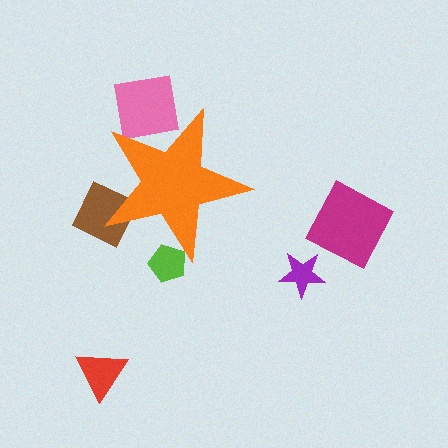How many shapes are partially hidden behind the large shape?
3 shapes are partially hidden.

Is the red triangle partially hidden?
No, the red triangle is fully visible.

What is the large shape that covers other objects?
An orange star.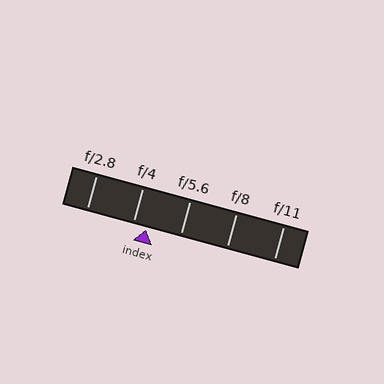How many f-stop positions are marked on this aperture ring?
There are 5 f-stop positions marked.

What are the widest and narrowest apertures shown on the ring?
The widest aperture shown is f/2.8 and the narrowest is f/11.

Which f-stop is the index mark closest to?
The index mark is closest to f/4.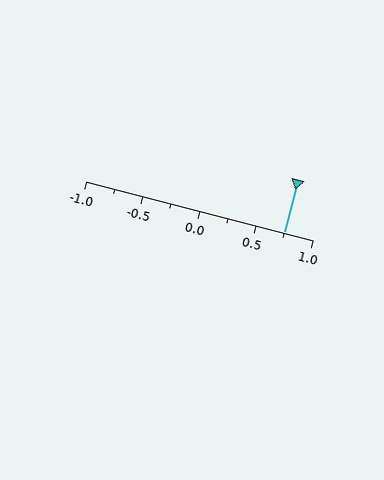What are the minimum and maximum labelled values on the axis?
The axis runs from -1.0 to 1.0.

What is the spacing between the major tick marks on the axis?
The major ticks are spaced 0.5 apart.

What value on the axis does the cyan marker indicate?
The marker indicates approximately 0.75.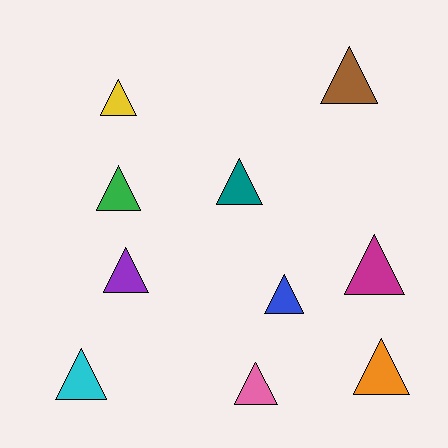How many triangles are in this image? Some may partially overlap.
There are 10 triangles.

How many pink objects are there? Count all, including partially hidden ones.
There is 1 pink object.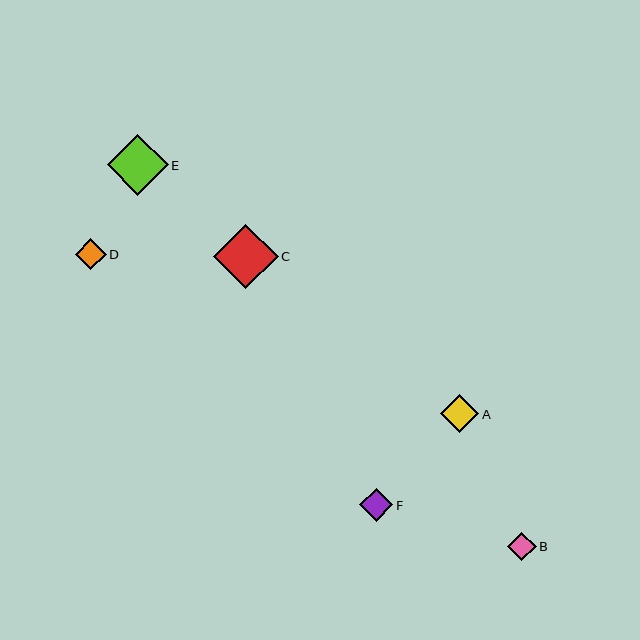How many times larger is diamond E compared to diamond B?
Diamond E is approximately 2.1 times the size of diamond B.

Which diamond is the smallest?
Diamond B is the smallest with a size of approximately 29 pixels.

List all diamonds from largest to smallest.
From largest to smallest: C, E, A, F, D, B.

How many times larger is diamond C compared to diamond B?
Diamond C is approximately 2.2 times the size of diamond B.